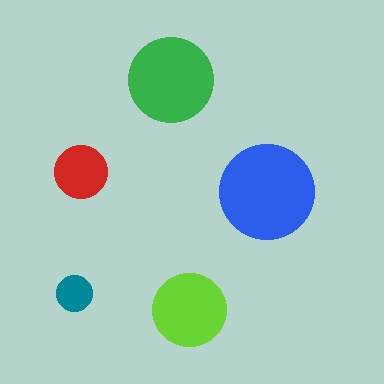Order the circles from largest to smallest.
the blue one, the green one, the lime one, the red one, the teal one.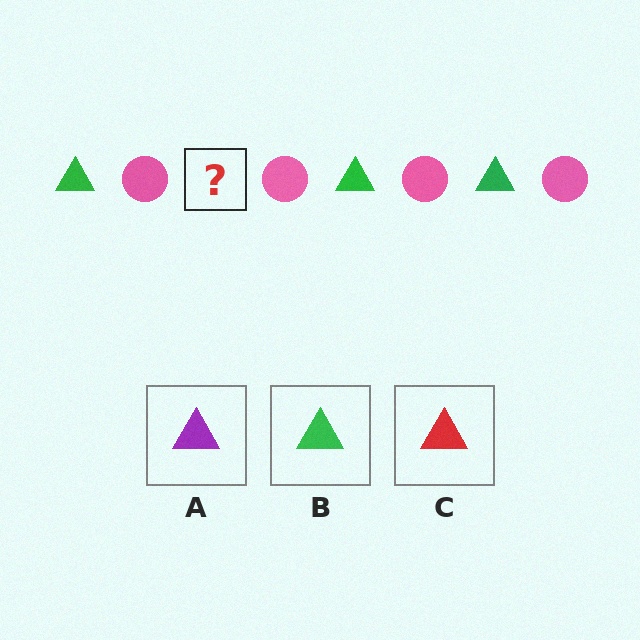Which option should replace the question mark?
Option B.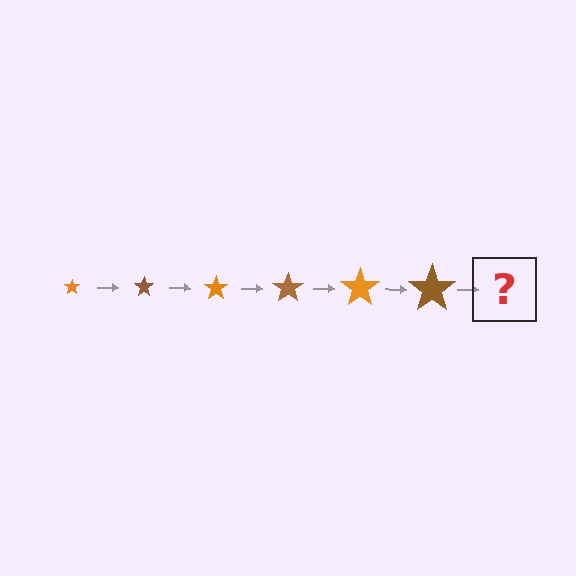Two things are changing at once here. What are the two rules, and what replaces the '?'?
The two rules are that the star grows larger each step and the color cycles through orange and brown. The '?' should be an orange star, larger than the previous one.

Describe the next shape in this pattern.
It should be an orange star, larger than the previous one.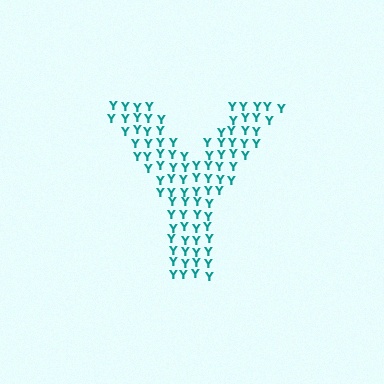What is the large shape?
The large shape is the letter Y.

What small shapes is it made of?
It is made of small letter Y's.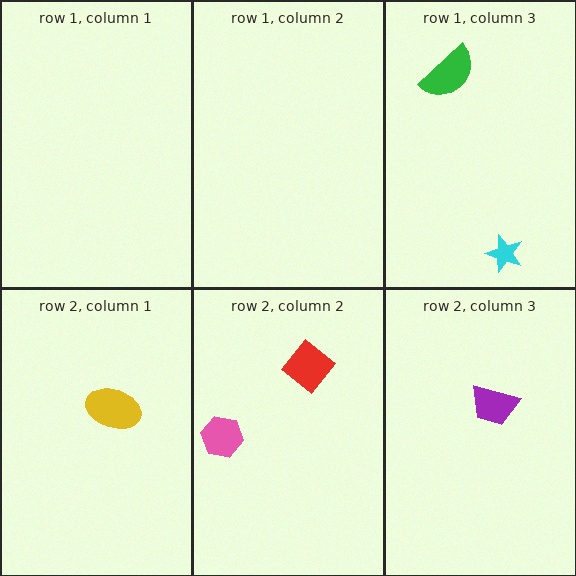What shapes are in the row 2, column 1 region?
The yellow ellipse.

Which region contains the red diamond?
The row 2, column 2 region.